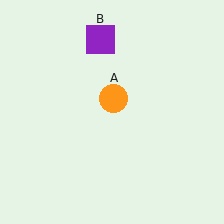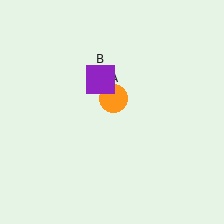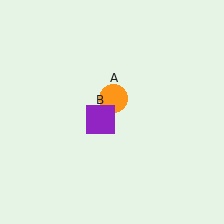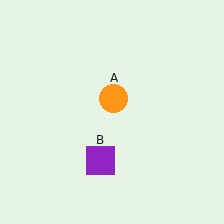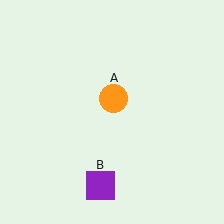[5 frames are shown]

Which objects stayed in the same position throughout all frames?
Orange circle (object A) remained stationary.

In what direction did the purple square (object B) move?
The purple square (object B) moved down.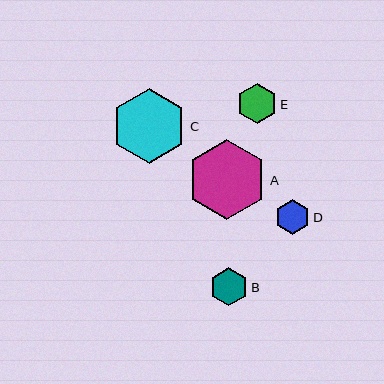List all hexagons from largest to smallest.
From largest to smallest: A, C, E, B, D.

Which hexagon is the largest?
Hexagon A is the largest with a size of approximately 80 pixels.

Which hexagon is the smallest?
Hexagon D is the smallest with a size of approximately 35 pixels.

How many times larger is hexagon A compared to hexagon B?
Hexagon A is approximately 2.1 times the size of hexagon B.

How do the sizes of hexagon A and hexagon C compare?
Hexagon A and hexagon C are approximately the same size.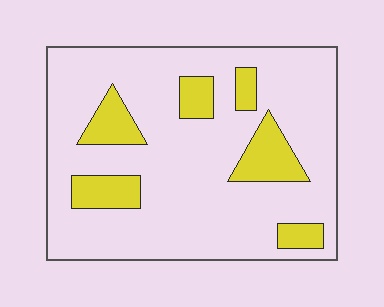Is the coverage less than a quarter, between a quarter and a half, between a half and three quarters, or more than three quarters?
Less than a quarter.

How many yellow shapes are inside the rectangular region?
6.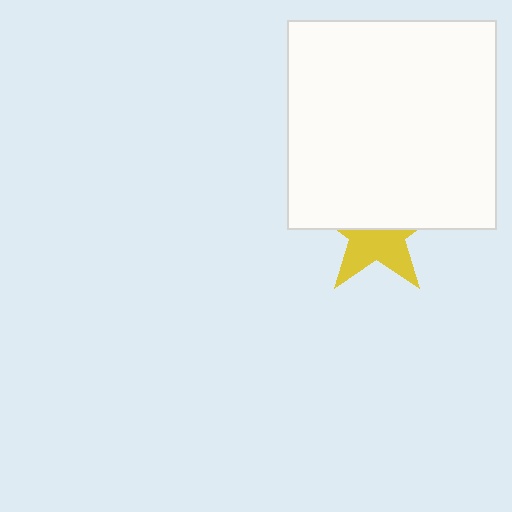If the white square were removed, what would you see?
You would see the complete yellow star.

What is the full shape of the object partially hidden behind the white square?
The partially hidden object is a yellow star.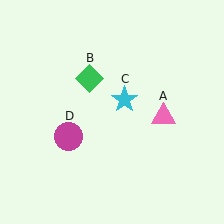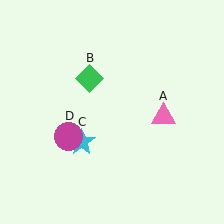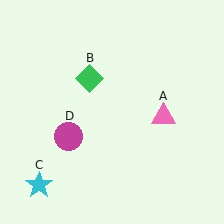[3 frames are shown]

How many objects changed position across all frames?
1 object changed position: cyan star (object C).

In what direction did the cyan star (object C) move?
The cyan star (object C) moved down and to the left.